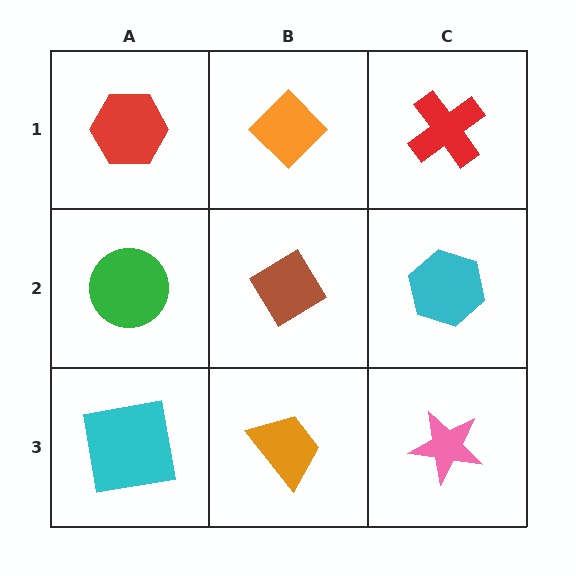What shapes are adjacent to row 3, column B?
A brown diamond (row 2, column B), a cyan square (row 3, column A), a pink star (row 3, column C).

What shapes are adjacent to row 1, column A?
A green circle (row 2, column A), an orange diamond (row 1, column B).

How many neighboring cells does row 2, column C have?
3.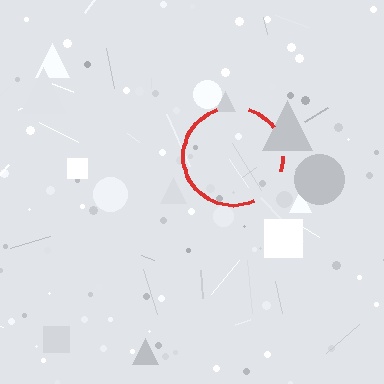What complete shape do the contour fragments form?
The contour fragments form a circle.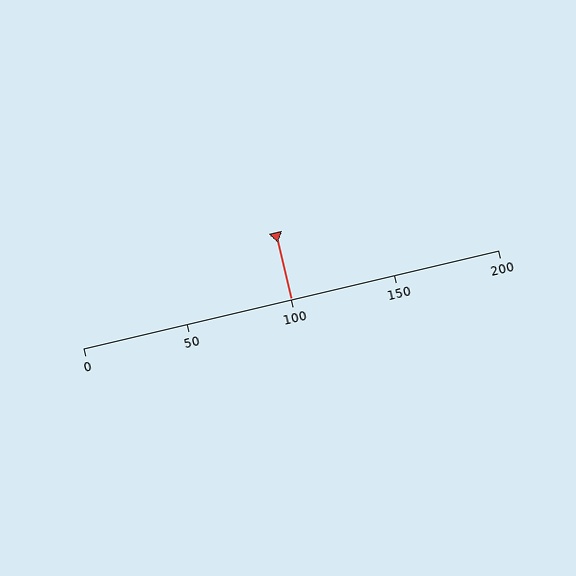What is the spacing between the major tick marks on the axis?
The major ticks are spaced 50 apart.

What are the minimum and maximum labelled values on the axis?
The axis runs from 0 to 200.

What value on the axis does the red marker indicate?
The marker indicates approximately 100.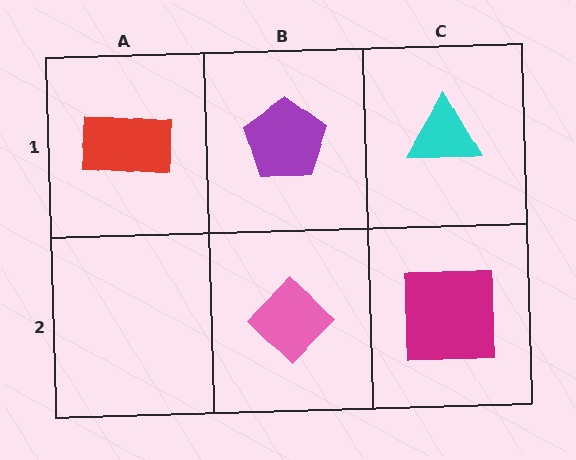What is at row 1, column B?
A purple pentagon.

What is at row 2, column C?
A magenta square.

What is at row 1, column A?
A red rectangle.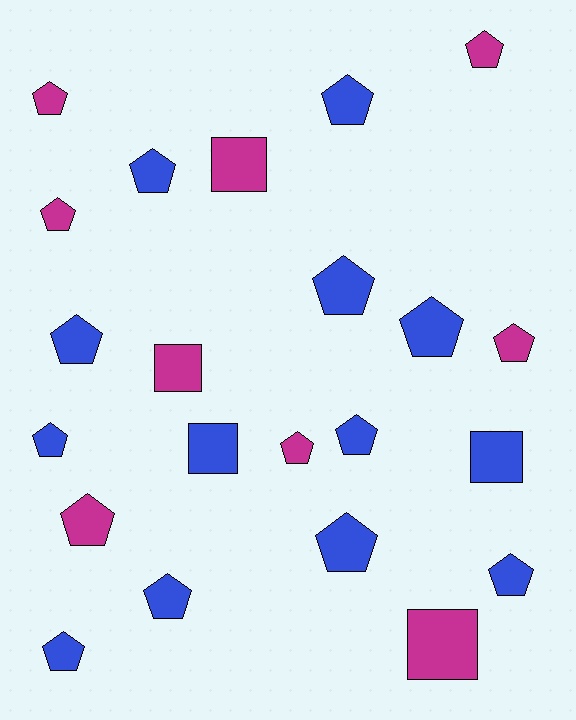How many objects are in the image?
There are 22 objects.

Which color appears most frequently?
Blue, with 13 objects.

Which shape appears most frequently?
Pentagon, with 17 objects.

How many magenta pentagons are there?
There are 6 magenta pentagons.